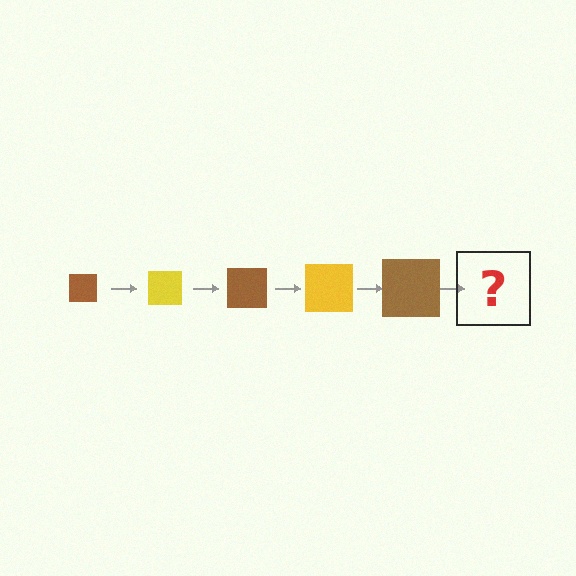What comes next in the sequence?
The next element should be a yellow square, larger than the previous one.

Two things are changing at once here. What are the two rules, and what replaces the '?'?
The two rules are that the square grows larger each step and the color cycles through brown and yellow. The '?' should be a yellow square, larger than the previous one.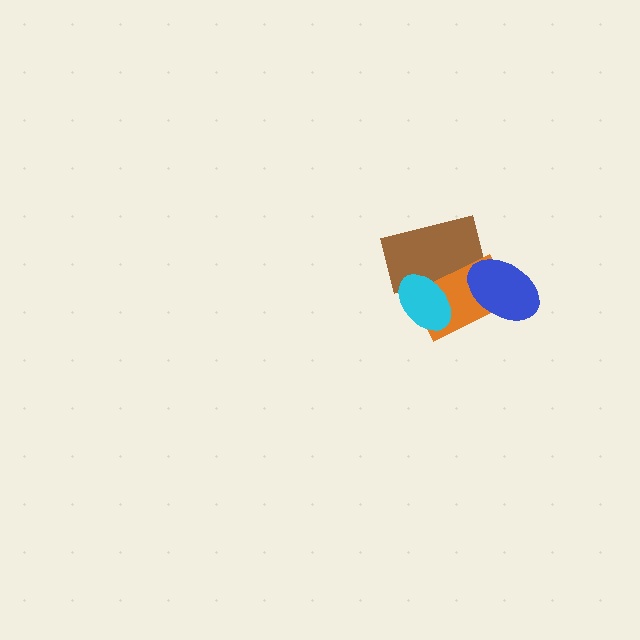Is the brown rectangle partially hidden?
Yes, it is partially covered by another shape.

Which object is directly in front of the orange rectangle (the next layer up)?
The cyan ellipse is directly in front of the orange rectangle.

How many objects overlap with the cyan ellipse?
2 objects overlap with the cyan ellipse.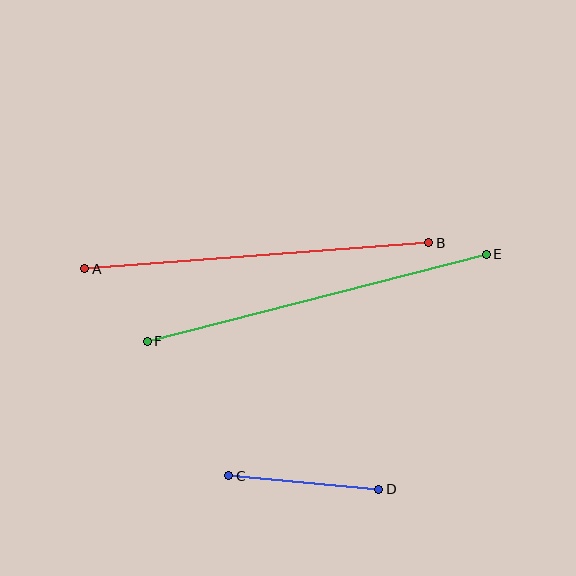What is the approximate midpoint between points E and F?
The midpoint is at approximately (317, 298) pixels.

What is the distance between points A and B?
The distance is approximately 345 pixels.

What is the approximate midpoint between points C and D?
The midpoint is at approximately (304, 483) pixels.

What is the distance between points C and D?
The distance is approximately 151 pixels.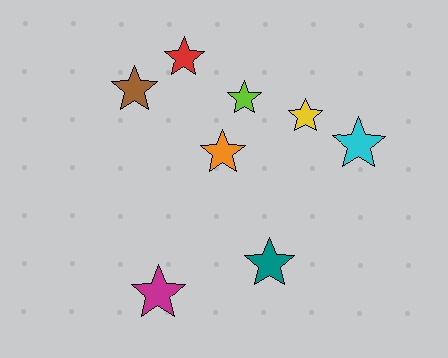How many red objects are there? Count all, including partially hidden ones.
There is 1 red object.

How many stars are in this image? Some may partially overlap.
There are 8 stars.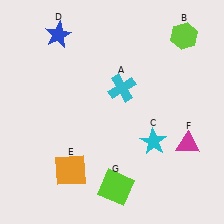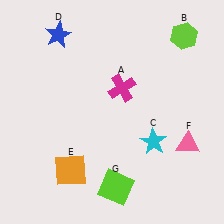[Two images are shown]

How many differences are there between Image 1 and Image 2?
There are 2 differences between the two images.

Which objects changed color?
A changed from cyan to magenta. F changed from magenta to pink.